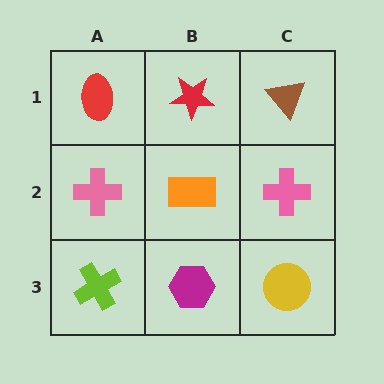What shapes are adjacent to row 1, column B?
An orange rectangle (row 2, column B), a red ellipse (row 1, column A), a brown triangle (row 1, column C).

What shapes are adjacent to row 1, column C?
A pink cross (row 2, column C), a red star (row 1, column B).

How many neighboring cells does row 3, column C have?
2.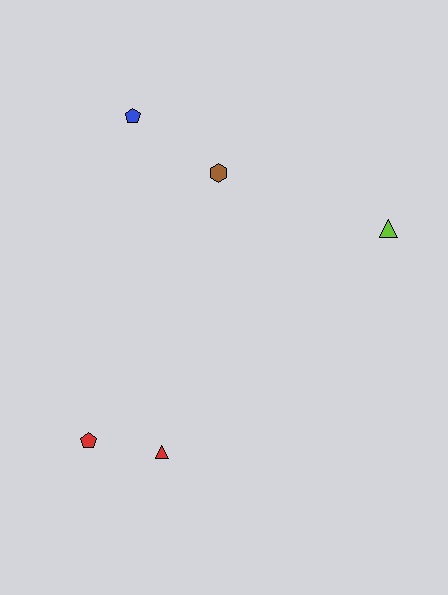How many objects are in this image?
There are 5 objects.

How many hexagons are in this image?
There is 1 hexagon.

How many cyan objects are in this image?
There are no cyan objects.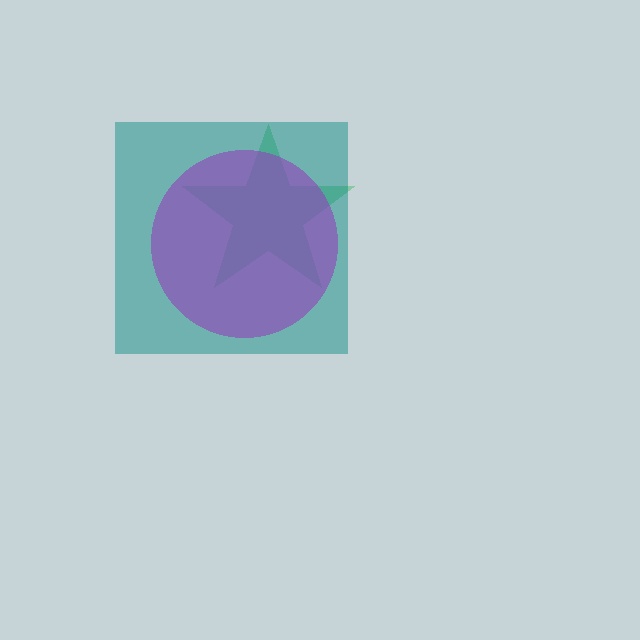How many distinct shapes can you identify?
There are 3 distinct shapes: a green star, a teal square, a purple circle.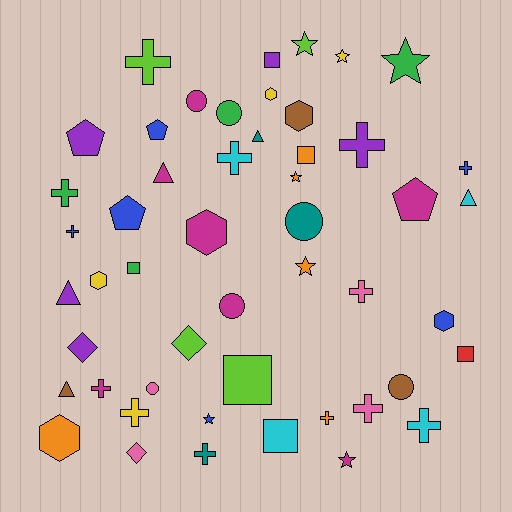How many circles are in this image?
There are 6 circles.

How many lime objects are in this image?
There are 4 lime objects.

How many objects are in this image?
There are 50 objects.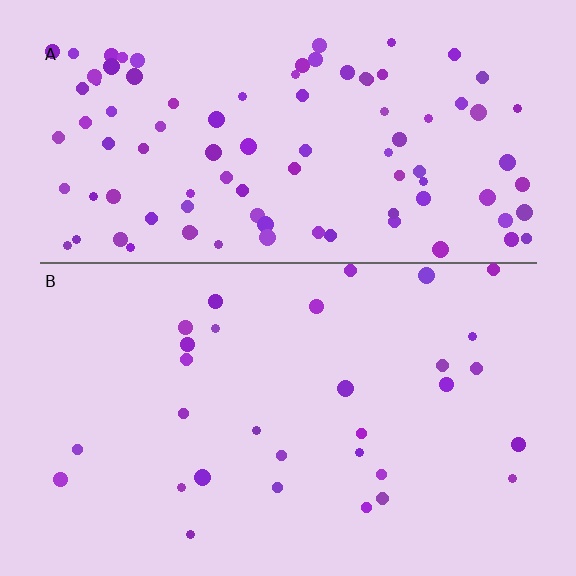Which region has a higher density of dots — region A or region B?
A (the top).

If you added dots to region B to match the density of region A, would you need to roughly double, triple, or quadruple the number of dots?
Approximately triple.